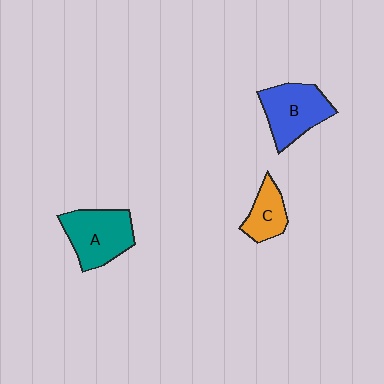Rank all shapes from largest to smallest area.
From largest to smallest: A (teal), B (blue), C (orange).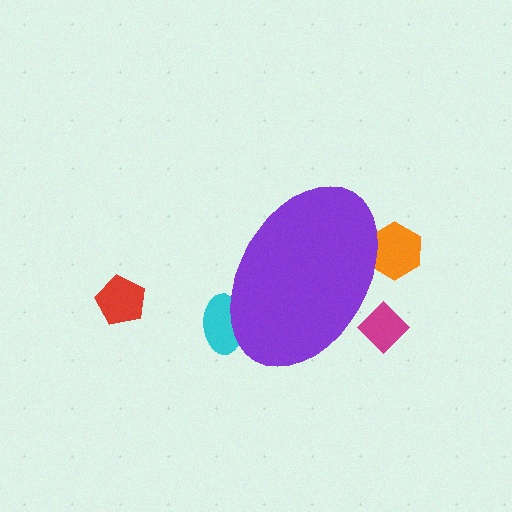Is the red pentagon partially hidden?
No, the red pentagon is fully visible.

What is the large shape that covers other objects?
A purple ellipse.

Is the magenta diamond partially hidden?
Yes, the magenta diamond is partially hidden behind the purple ellipse.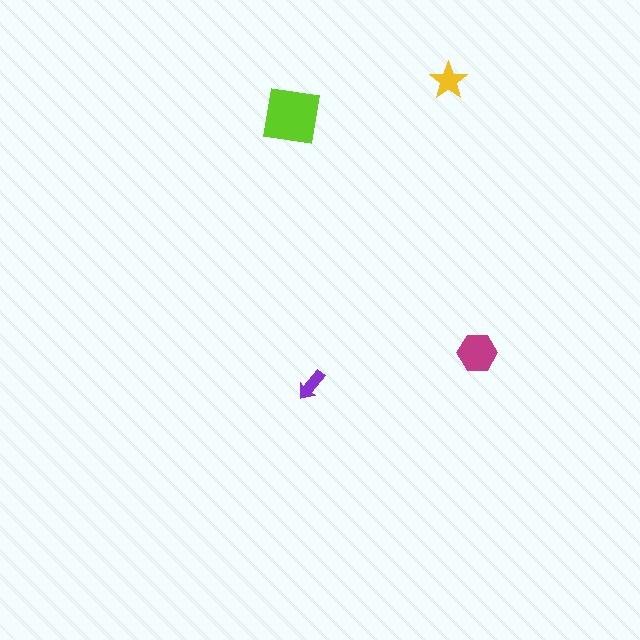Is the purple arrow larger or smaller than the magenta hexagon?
Smaller.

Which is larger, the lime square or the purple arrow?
The lime square.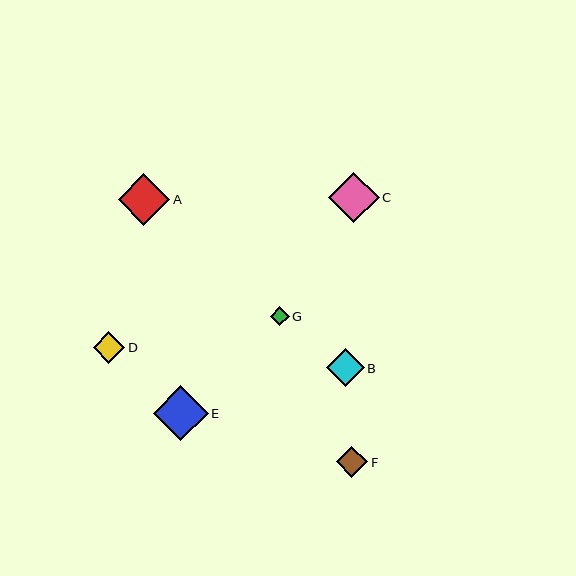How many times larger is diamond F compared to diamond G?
Diamond F is approximately 1.6 times the size of diamond G.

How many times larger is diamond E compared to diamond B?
Diamond E is approximately 1.5 times the size of diamond B.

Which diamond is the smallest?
Diamond G is the smallest with a size of approximately 19 pixels.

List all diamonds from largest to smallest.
From largest to smallest: E, A, C, B, D, F, G.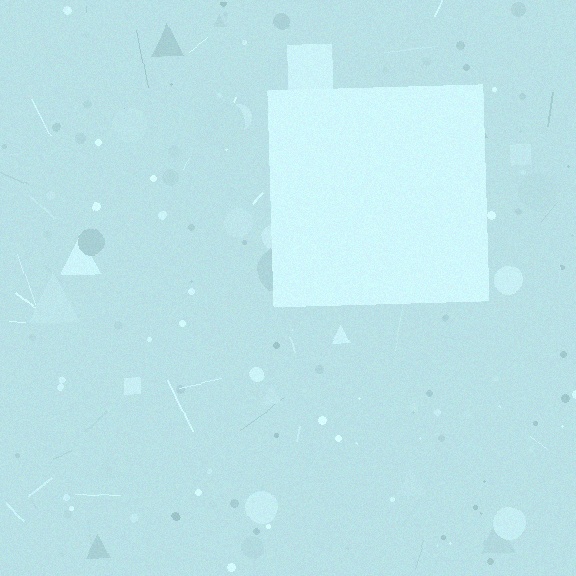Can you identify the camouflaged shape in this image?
The camouflaged shape is a square.